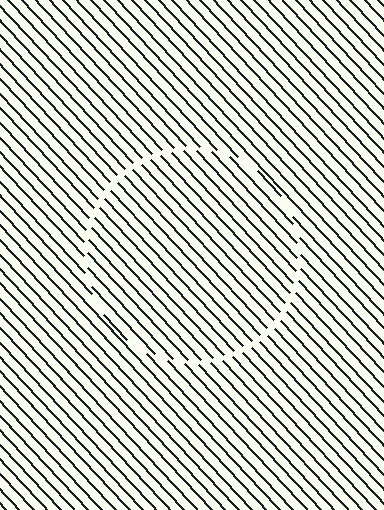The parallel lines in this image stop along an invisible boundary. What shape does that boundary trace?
An illusory circle. The interior of the shape contains the same grating, shifted by half a period — the contour is defined by the phase discontinuity where line-ends from the inner and outer gratings abut.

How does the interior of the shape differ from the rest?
The interior of the shape contains the same grating, shifted by half a period — the contour is defined by the phase discontinuity where line-ends from the inner and outer gratings abut.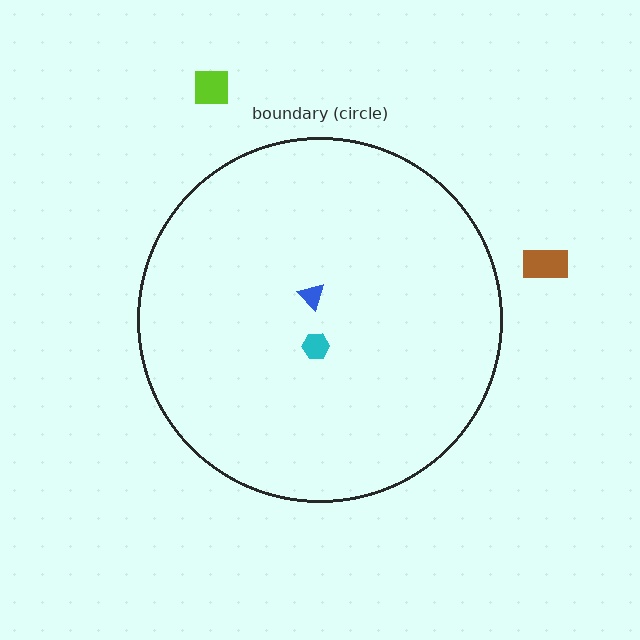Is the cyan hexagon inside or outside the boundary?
Inside.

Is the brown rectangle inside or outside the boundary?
Outside.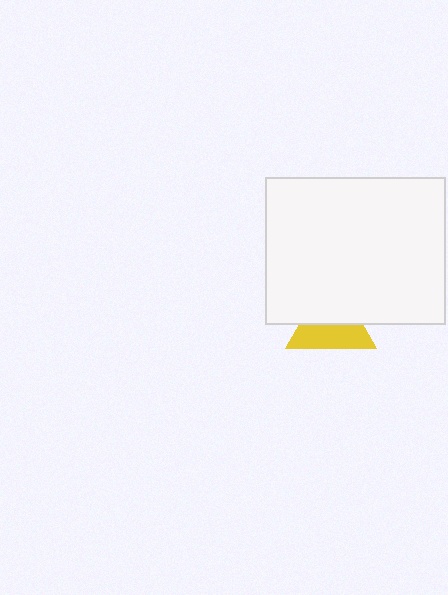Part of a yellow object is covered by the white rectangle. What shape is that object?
It is a triangle.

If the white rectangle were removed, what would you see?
You would see the complete yellow triangle.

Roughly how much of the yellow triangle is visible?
About half of it is visible (roughly 50%).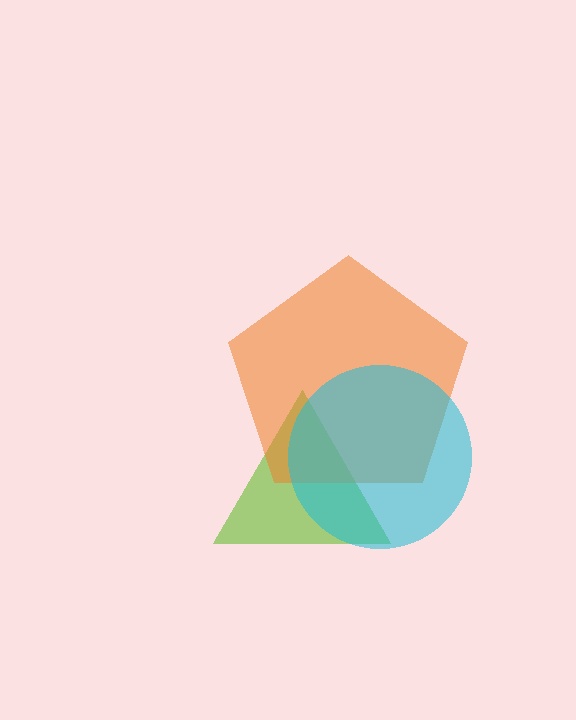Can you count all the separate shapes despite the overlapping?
Yes, there are 3 separate shapes.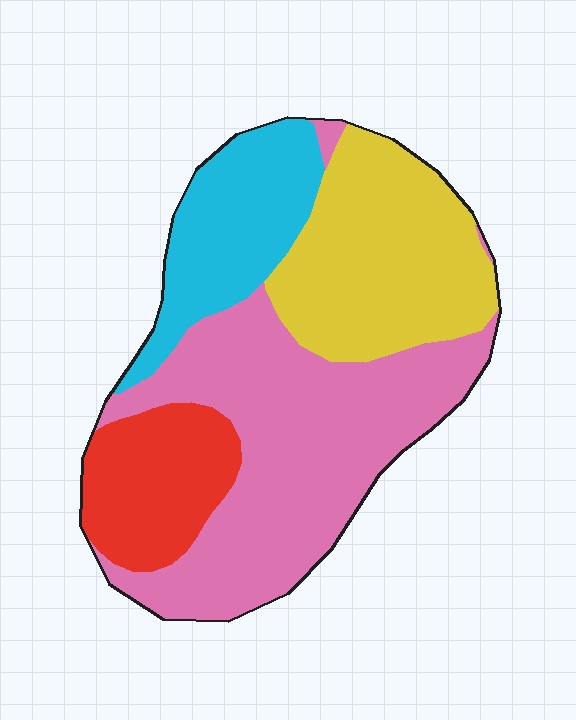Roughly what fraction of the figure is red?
Red covers 15% of the figure.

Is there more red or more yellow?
Yellow.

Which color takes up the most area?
Pink, at roughly 40%.